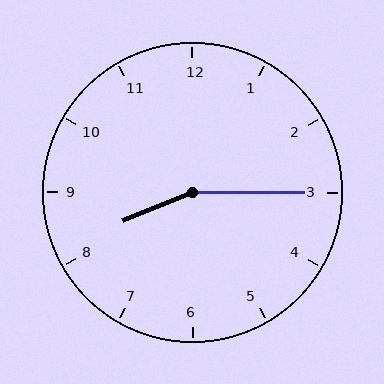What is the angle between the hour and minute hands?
Approximately 158 degrees.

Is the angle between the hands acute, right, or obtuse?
It is obtuse.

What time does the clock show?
8:15.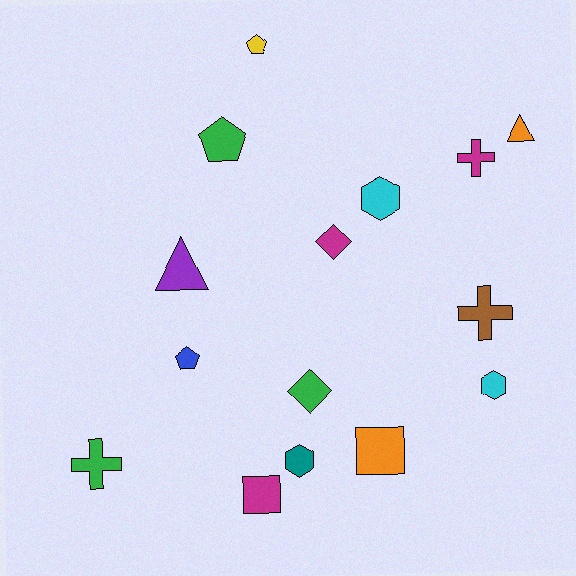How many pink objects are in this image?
There are no pink objects.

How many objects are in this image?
There are 15 objects.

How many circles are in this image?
There are no circles.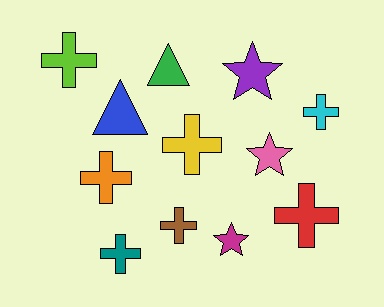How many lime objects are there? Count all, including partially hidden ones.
There is 1 lime object.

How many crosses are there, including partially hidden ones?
There are 7 crosses.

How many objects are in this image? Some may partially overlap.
There are 12 objects.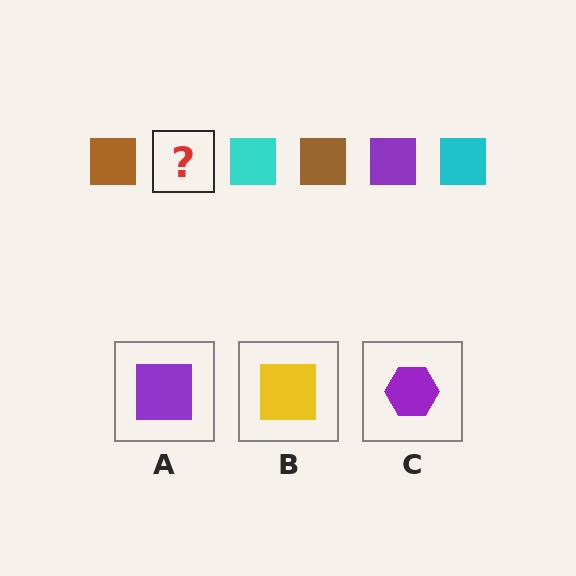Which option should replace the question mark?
Option A.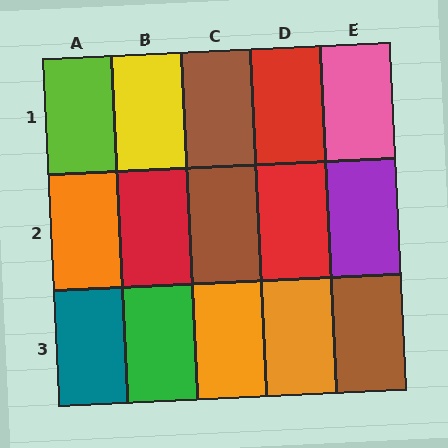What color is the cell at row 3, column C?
Orange.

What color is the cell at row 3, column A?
Teal.